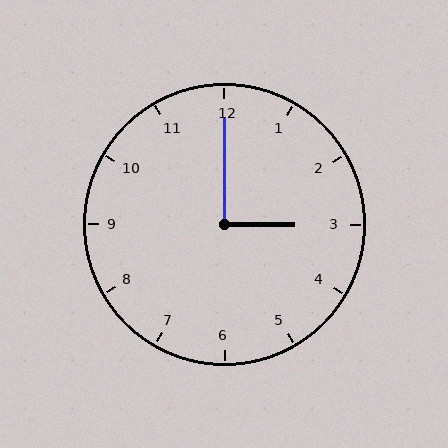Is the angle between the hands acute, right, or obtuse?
It is right.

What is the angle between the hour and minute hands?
Approximately 90 degrees.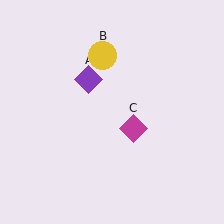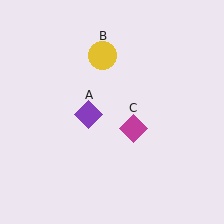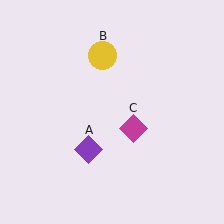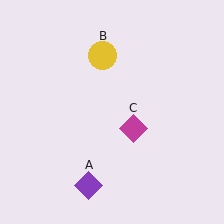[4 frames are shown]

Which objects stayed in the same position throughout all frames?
Yellow circle (object B) and magenta diamond (object C) remained stationary.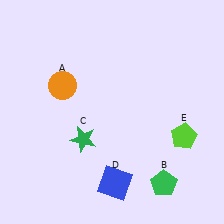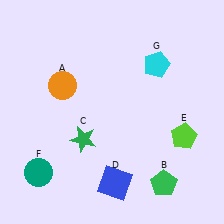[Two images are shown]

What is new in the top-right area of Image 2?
A cyan pentagon (G) was added in the top-right area of Image 2.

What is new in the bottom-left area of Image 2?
A teal circle (F) was added in the bottom-left area of Image 2.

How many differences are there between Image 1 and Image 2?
There are 2 differences between the two images.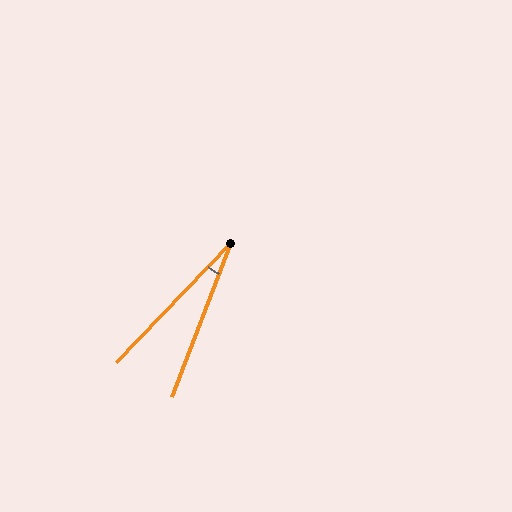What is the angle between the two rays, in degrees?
Approximately 23 degrees.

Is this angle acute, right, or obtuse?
It is acute.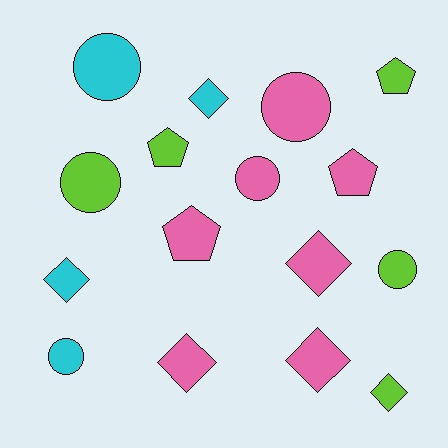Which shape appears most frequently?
Diamond, with 6 objects.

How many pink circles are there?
There are 2 pink circles.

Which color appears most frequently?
Pink, with 7 objects.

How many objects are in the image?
There are 16 objects.